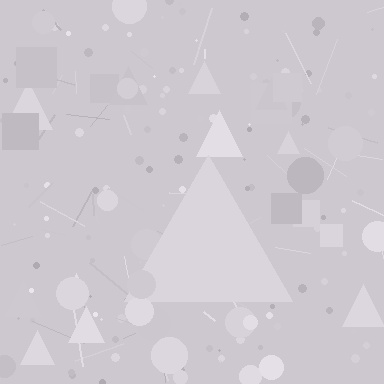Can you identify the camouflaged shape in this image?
The camouflaged shape is a triangle.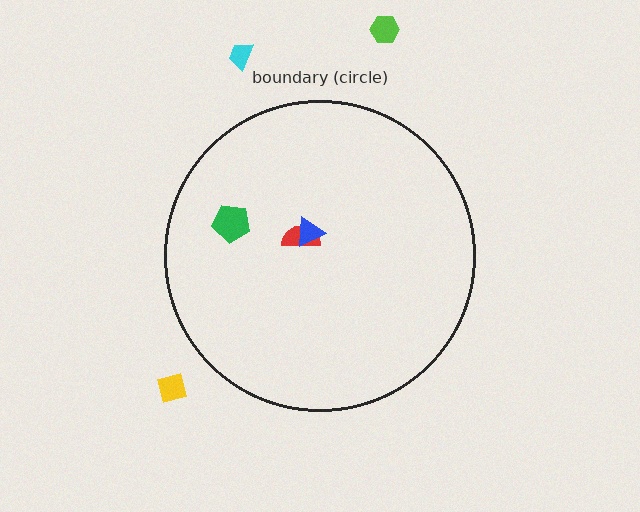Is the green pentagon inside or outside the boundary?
Inside.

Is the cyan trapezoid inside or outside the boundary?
Outside.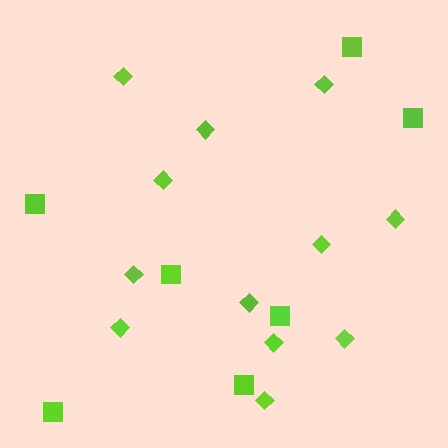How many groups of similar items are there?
There are 2 groups: one group of squares (7) and one group of diamonds (12).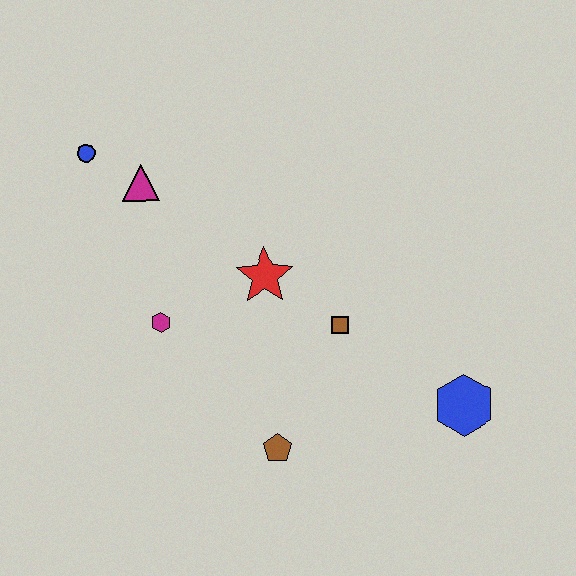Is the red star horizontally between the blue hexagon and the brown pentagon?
No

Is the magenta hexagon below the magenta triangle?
Yes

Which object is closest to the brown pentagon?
The brown square is closest to the brown pentagon.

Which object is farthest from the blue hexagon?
The blue circle is farthest from the blue hexagon.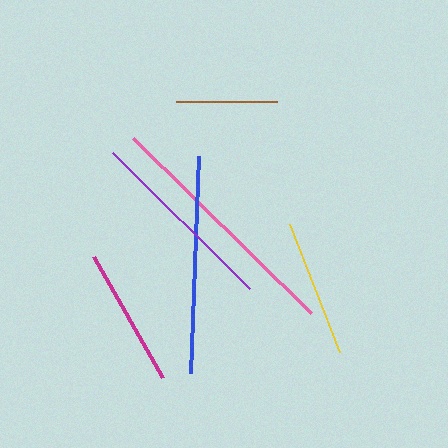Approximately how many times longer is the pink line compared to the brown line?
The pink line is approximately 2.5 times the length of the brown line.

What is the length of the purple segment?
The purple segment is approximately 194 pixels long.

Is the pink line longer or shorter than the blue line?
The pink line is longer than the blue line.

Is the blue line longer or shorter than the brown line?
The blue line is longer than the brown line.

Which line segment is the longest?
The pink line is the longest at approximately 249 pixels.